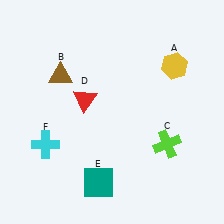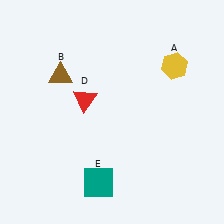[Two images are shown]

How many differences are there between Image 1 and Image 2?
There are 2 differences between the two images.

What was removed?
The lime cross (C), the cyan cross (F) were removed in Image 2.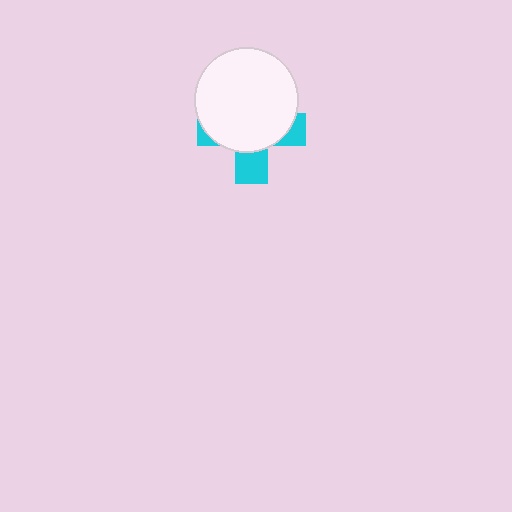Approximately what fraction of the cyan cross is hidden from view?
Roughly 70% of the cyan cross is hidden behind the white circle.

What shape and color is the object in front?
The object in front is a white circle.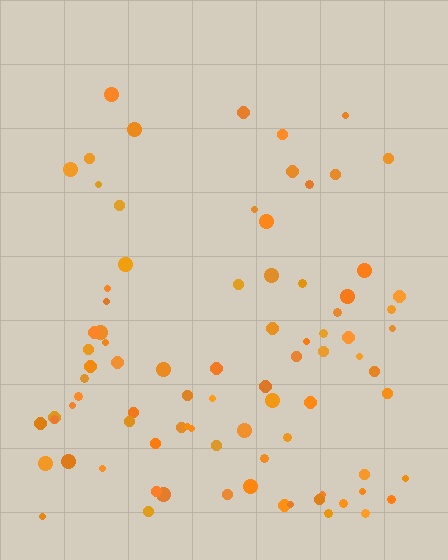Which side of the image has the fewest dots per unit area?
The top.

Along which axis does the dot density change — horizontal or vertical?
Vertical.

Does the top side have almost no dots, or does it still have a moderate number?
Still a moderate number, just noticeably fewer than the bottom.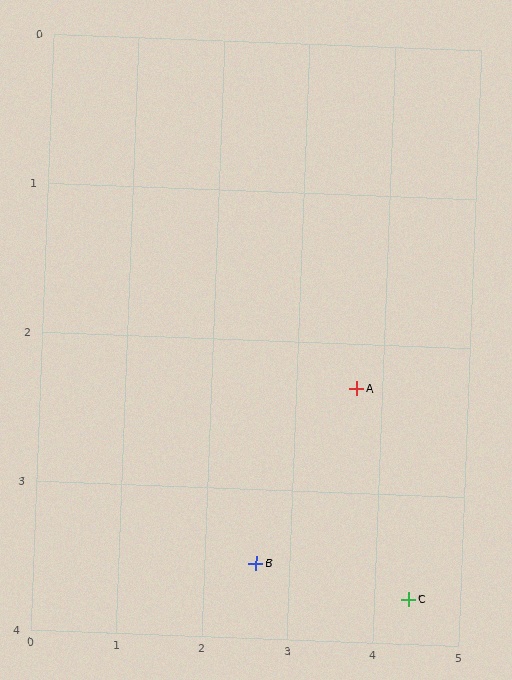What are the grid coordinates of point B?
Point B is at approximately (2.6, 3.5).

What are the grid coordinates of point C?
Point C is at approximately (4.4, 3.7).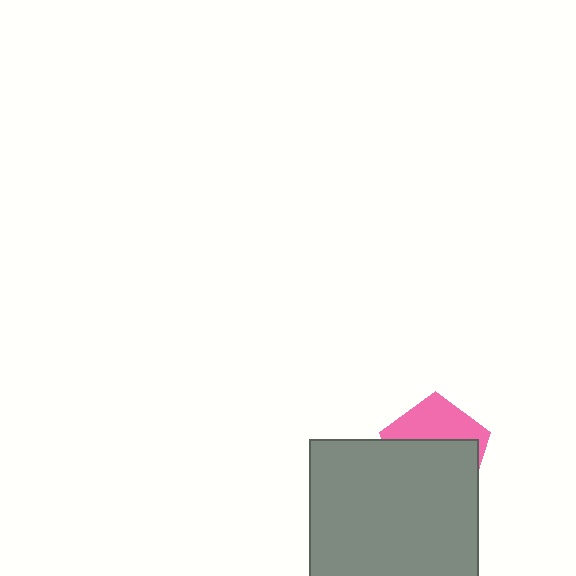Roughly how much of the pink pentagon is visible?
A small part of it is visible (roughly 38%).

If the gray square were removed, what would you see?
You would see the complete pink pentagon.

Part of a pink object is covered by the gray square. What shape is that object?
It is a pentagon.